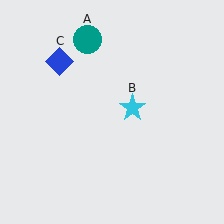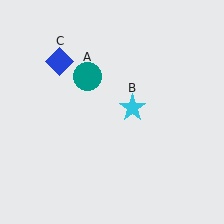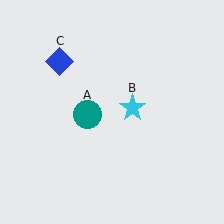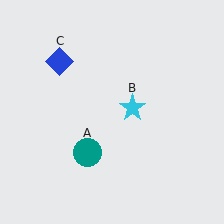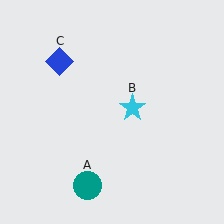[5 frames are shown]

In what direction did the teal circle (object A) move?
The teal circle (object A) moved down.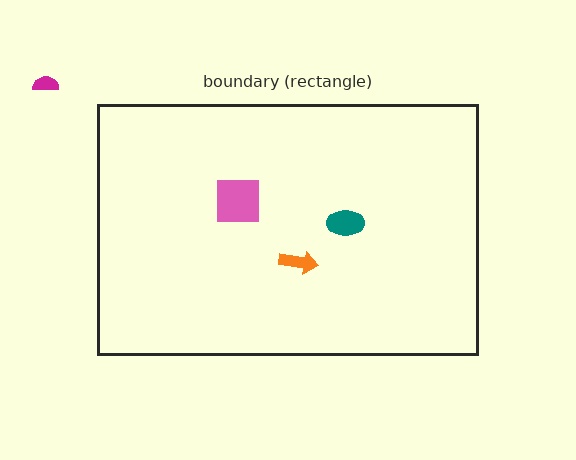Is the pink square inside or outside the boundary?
Inside.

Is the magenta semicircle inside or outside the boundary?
Outside.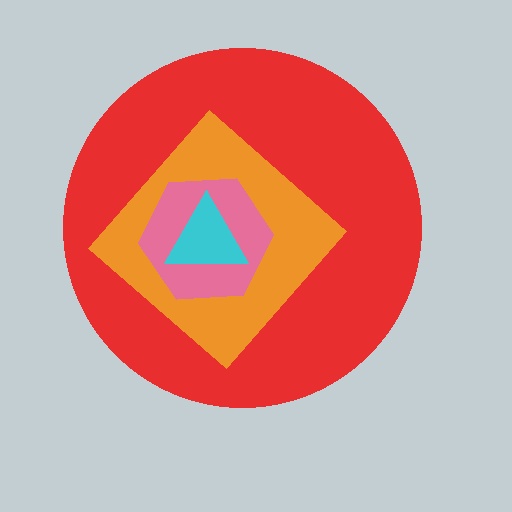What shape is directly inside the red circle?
The orange diamond.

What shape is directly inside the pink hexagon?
The cyan triangle.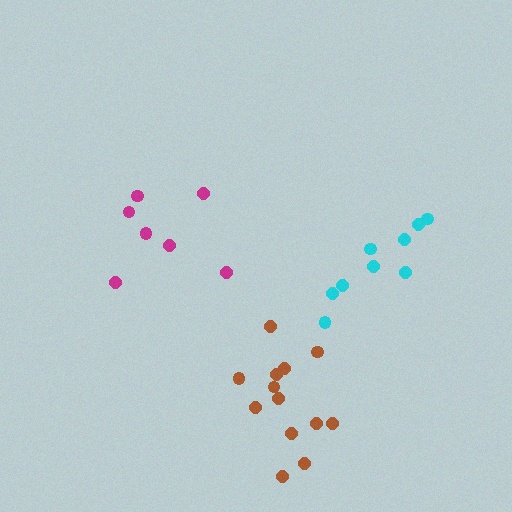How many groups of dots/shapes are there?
There are 3 groups.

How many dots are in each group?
Group 1: 13 dots, Group 2: 9 dots, Group 3: 7 dots (29 total).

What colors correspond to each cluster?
The clusters are colored: brown, cyan, magenta.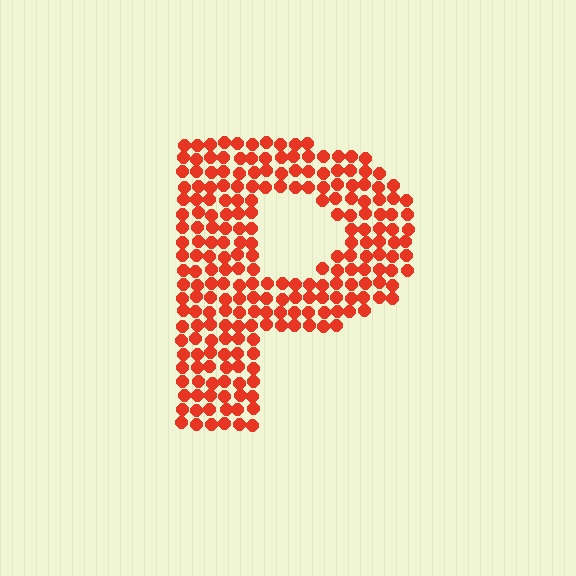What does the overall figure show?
The overall figure shows the letter P.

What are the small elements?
The small elements are circles.